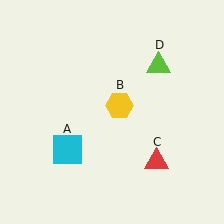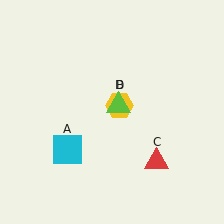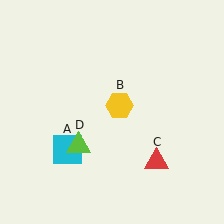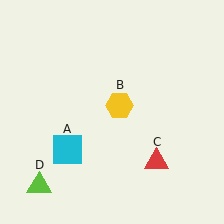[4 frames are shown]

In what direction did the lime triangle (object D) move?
The lime triangle (object D) moved down and to the left.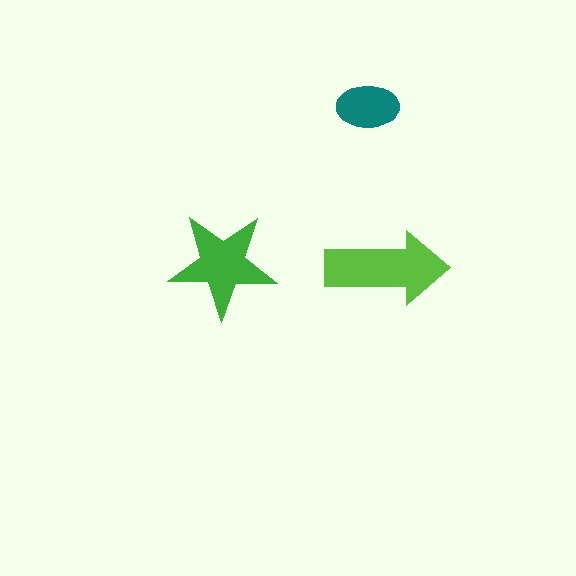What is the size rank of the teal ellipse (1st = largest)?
3rd.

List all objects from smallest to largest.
The teal ellipse, the green star, the lime arrow.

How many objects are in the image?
There are 3 objects in the image.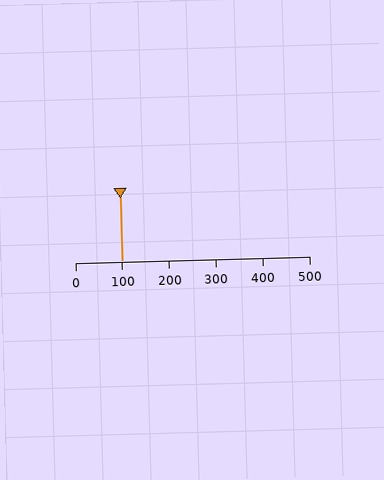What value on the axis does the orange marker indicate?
The marker indicates approximately 100.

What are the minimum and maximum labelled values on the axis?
The axis runs from 0 to 500.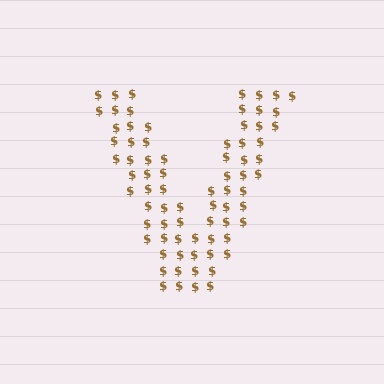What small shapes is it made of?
It is made of small dollar signs.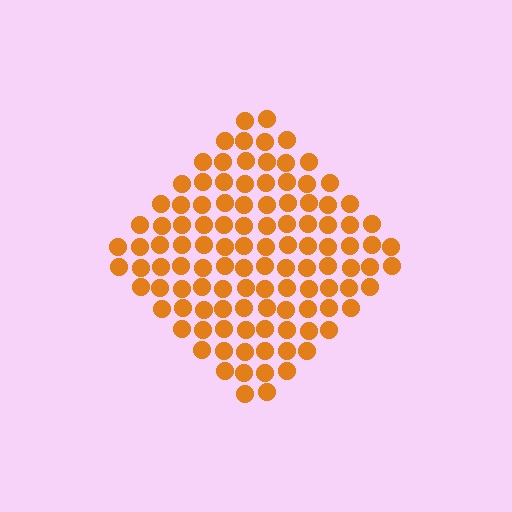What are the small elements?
The small elements are circles.